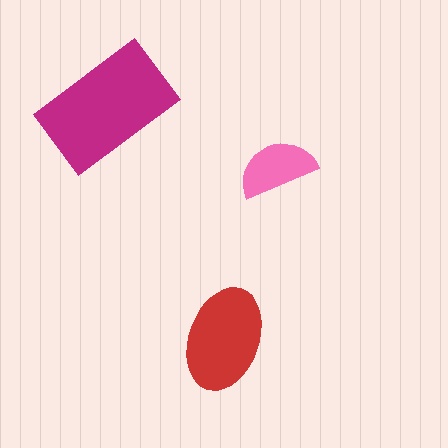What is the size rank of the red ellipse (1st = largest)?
2nd.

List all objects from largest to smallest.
The magenta rectangle, the red ellipse, the pink semicircle.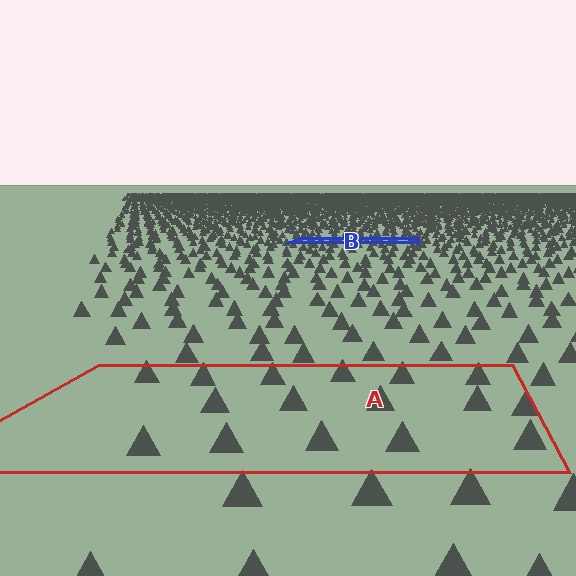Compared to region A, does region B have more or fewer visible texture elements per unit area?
Region B has more texture elements per unit area — they are packed more densely because it is farther away.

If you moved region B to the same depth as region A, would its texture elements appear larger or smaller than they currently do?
They would appear larger. At a closer depth, the same texture elements are projected at a bigger on-screen size.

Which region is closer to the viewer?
Region A is closer. The texture elements there are larger and more spread out.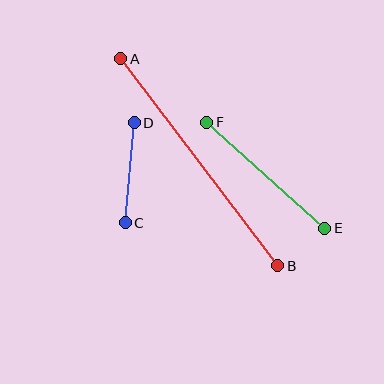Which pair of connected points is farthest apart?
Points A and B are farthest apart.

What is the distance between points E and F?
The distance is approximately 158 pixels.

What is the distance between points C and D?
The distance is approximately 100 pixels.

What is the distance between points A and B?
The distance is approximately 260 pixels.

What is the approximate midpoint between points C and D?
The midpoint is at approximately (130, 173) pixels.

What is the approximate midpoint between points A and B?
The midpoint is at approximately (199, 162) pixels.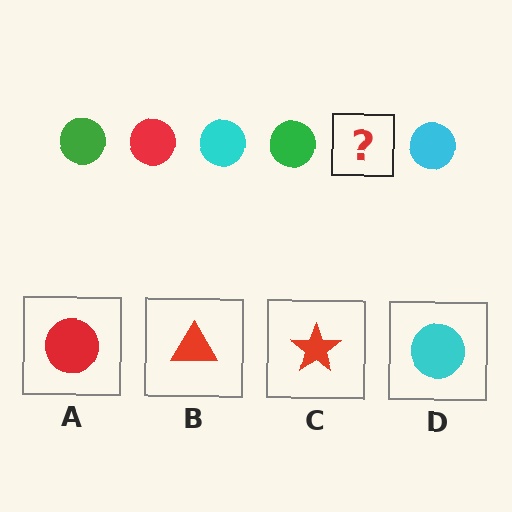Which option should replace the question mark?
Option A.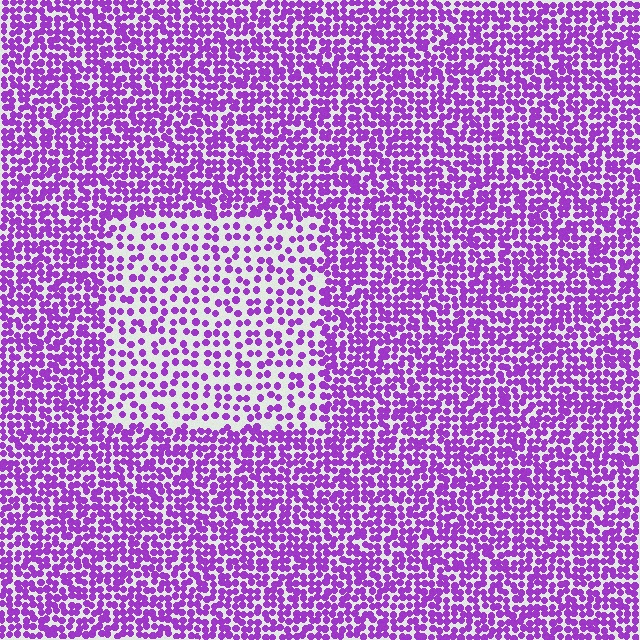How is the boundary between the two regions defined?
The boundary is defined by a change in element density (approximately 2.0x ratio). All elements are the same color, size, and shape.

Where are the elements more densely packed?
The elements are more densely packed outside the rectangle boundary.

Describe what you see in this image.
The image contains small purple elements arranged at two different densities. A rectangle-shaped region is visible where the elements are less densely packed than the surrounding area.